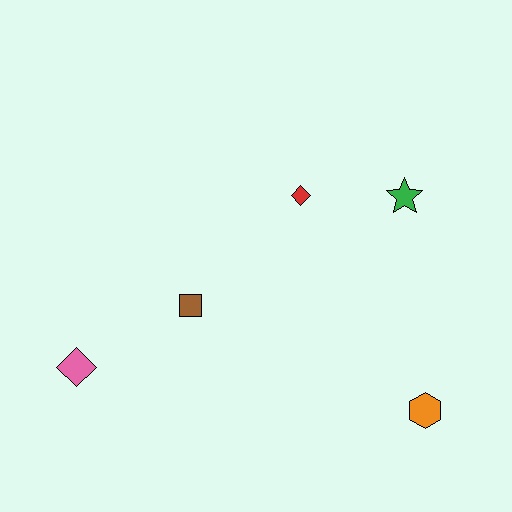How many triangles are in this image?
There are no triangles.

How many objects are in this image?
There are 5 objects.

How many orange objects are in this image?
There is 1 orange object.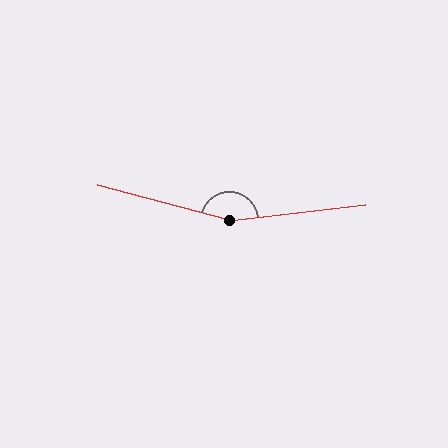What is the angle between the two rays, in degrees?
Approximately 158 degrees.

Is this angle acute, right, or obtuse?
It is obtuse.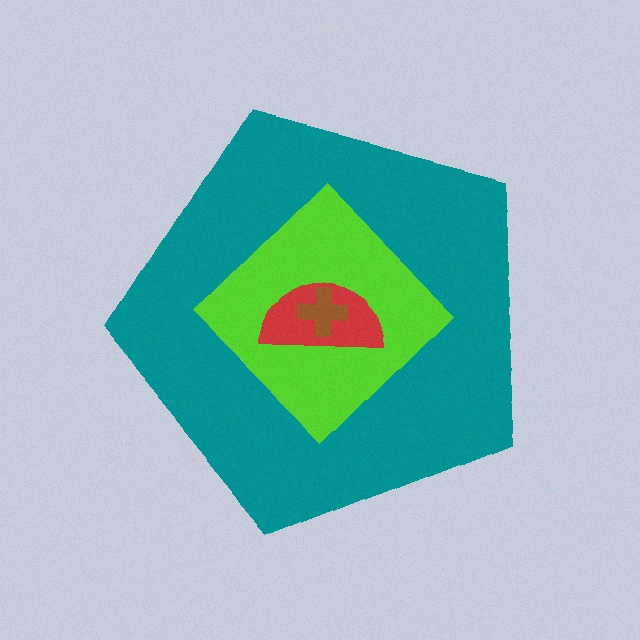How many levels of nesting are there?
4.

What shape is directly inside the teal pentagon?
The lime diamond.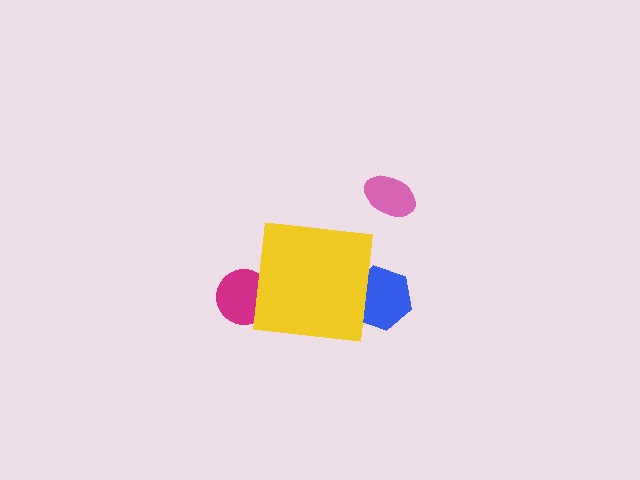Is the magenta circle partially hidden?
Yes, the magenta circle is partially hidden behind the yellow square.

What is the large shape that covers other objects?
A yellow square.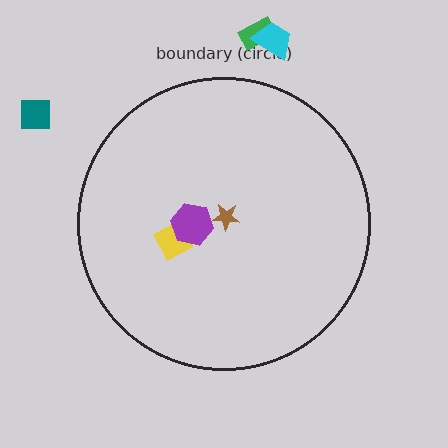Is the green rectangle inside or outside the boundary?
Outside.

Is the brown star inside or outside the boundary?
Inside.